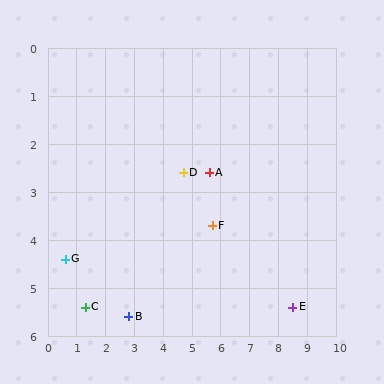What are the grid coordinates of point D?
Point D is at approximately (4.7, 2.6).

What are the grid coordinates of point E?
Point E is at approximately (8.5, 5.4).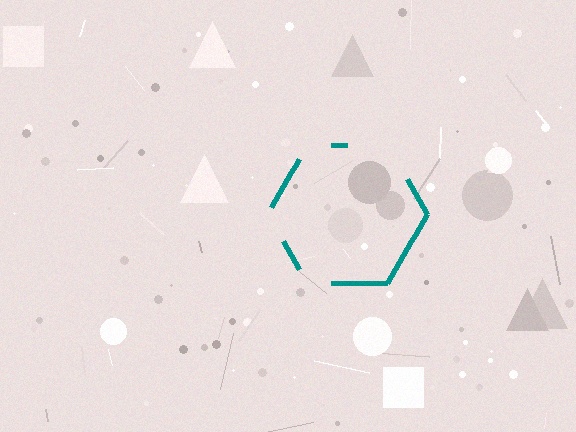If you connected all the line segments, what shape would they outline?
They would outline a hexagon.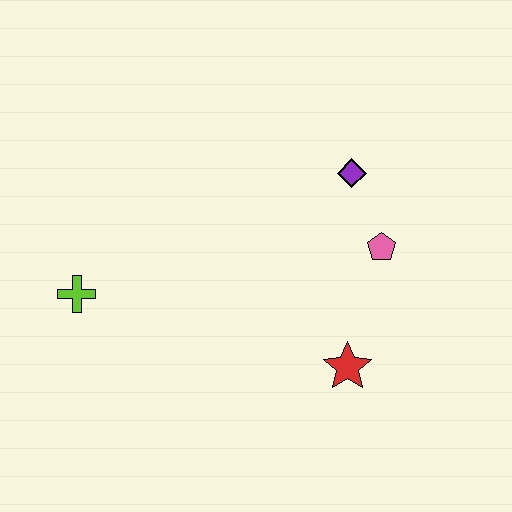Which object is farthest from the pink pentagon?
The lime cross is farthest from the pink pentagon.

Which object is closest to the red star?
The pink pentagon is closest to the red star.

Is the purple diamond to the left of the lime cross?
No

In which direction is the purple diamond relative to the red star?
The purple diamond is above the red star.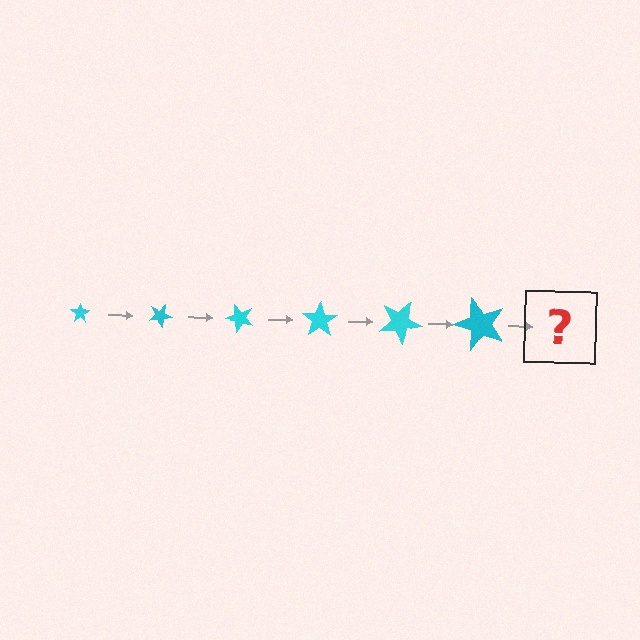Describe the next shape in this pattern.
It should be a star, larger than the previous one and rotated 150 degrees from the start.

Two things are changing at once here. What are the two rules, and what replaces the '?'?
The two rules are that the star grows larger each step and it rotates 25 degrees each step. The '?' should be a star, larger than the previous one and rotated 150 degrees from the start.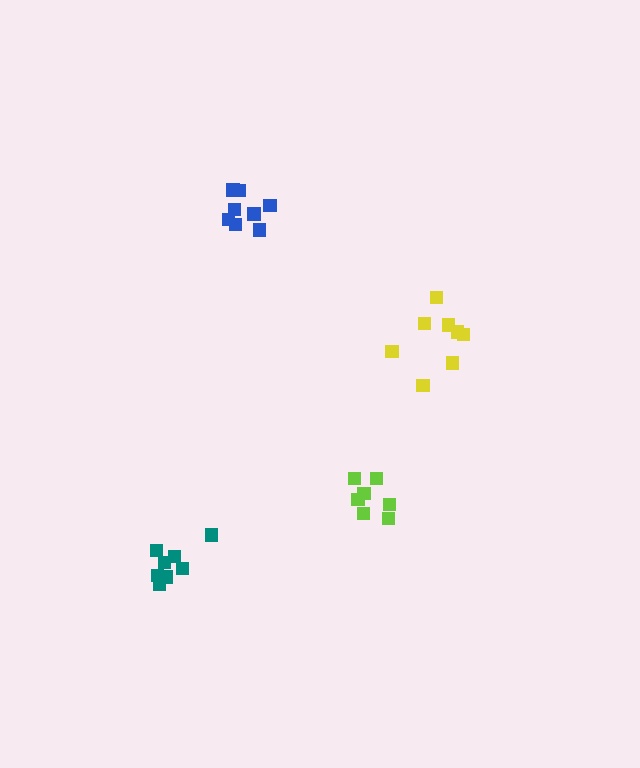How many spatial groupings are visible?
There are 4 spatial groupings.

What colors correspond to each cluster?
The clusters are colored: blue, teal, lime, yellow.